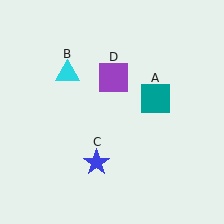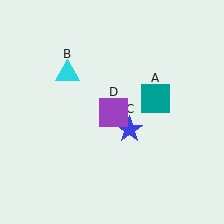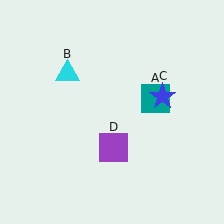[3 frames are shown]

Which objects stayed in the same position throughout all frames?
Teal square (object A) and cyan triangle (object B) remained stationary.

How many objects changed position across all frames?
2 objects changed position: blue star (object C), purple square (object D).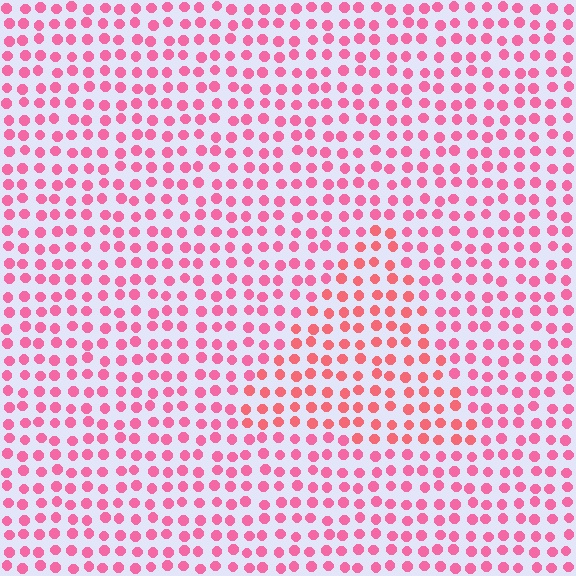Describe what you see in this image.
The image is filled with small pink elements in a uniform arrangement. A triangle-shaped region is visible where the elements are tinted to a slightly different hue, forming a subtle color boundary.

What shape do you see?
I see a triangle.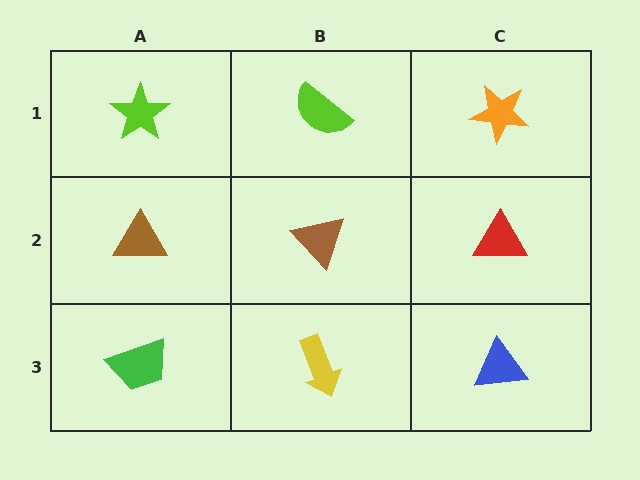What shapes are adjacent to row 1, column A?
A brown triangle (row 2, column A), a lime semicircle (row 1, column B).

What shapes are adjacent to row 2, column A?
A lime star (row 1, column A), a green trapezoid (row 3, column A), a brown triangle (row 2, column B).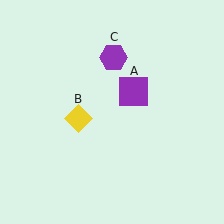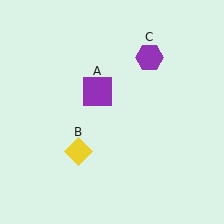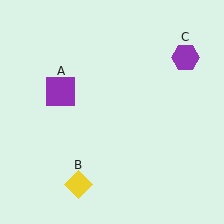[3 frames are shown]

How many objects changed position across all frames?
3 objects changed position: purple square (object A), yellow diamond (object B), purple hexagon (object C).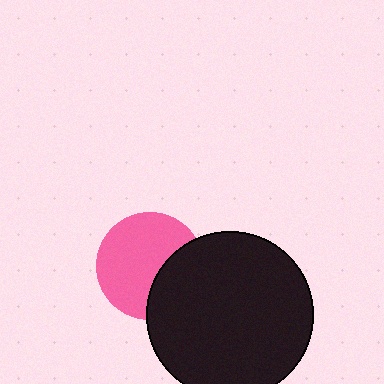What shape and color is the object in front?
The object in front is a black circle.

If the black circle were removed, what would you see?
You would see the complete pink circle.